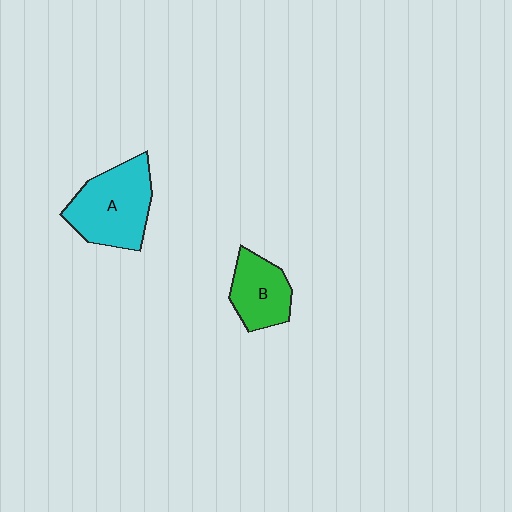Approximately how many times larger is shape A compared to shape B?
Approximately 1.5 times.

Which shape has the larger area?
Shape A (cyan).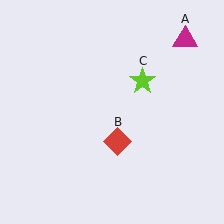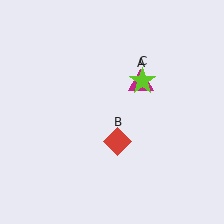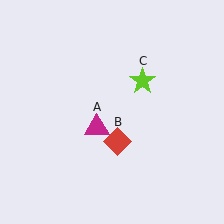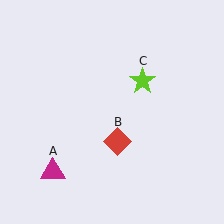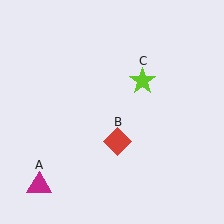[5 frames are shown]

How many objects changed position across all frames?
1 object changed position: magenta triangle (object A).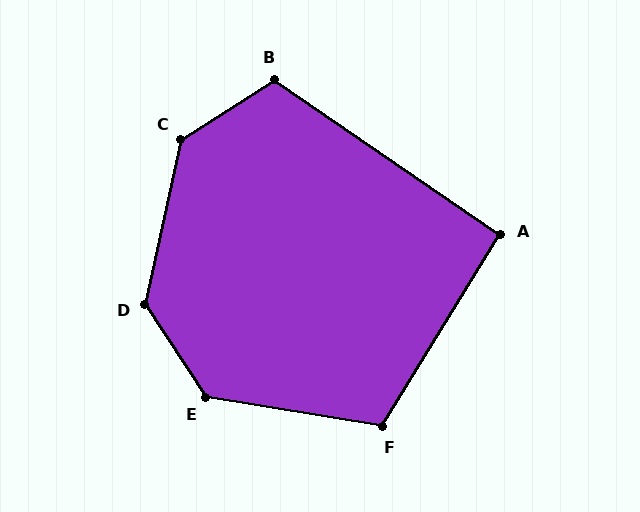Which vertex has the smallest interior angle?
A, at approximately 93 degrees.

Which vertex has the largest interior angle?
C, at approximately 134 degrees.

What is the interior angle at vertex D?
Approximately 134 degrees (obtuse).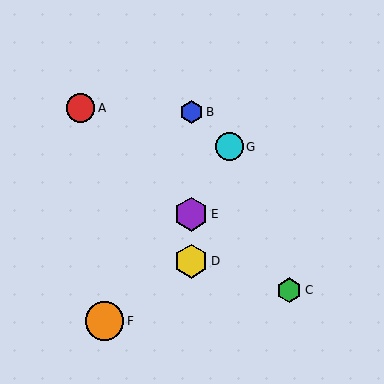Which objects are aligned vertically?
Objects B, D, E are aligned vertically.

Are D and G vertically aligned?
No, D is at x≈191 and G is at x≈229.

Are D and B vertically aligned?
Yes, both are at x≈191.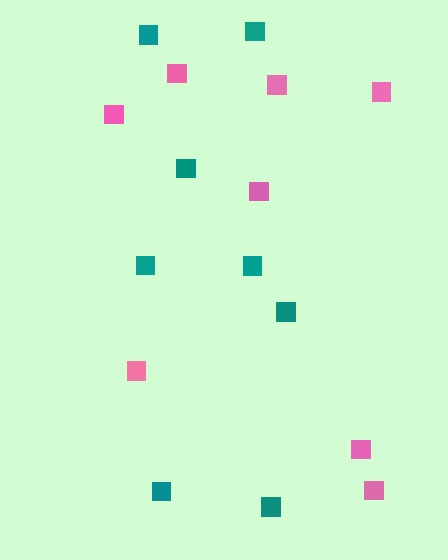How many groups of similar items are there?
There are 2 groups: one group of teal squares (8) and one group of pink squares (8).